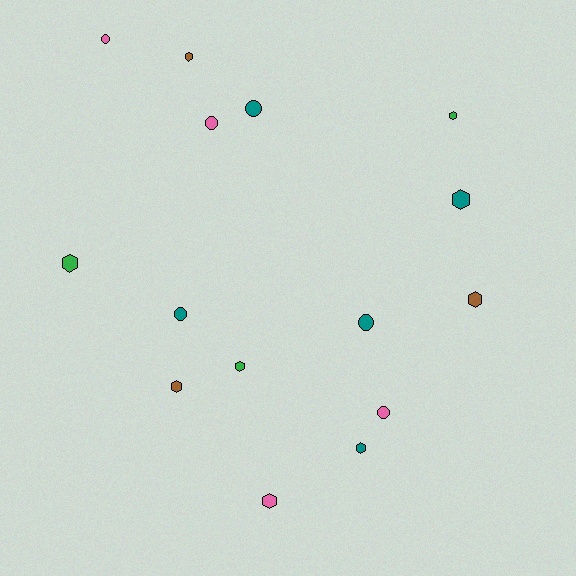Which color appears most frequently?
Teal, with 5 objects.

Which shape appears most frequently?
Hexagon, with 9 objects.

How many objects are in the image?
There are 15 objects.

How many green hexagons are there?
There are 3 green hexagons.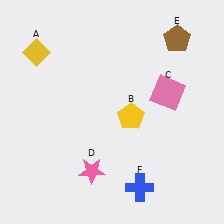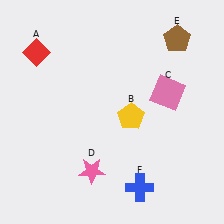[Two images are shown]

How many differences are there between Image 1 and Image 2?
There is 1 difference between the two images.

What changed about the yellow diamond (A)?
In Image 1, A is yellow. In Image 2, it changed to red.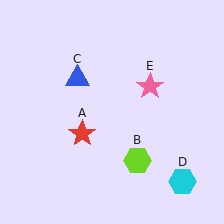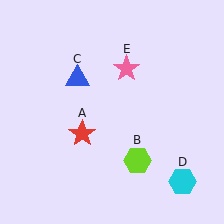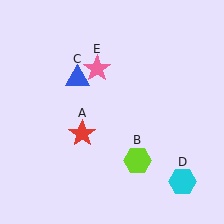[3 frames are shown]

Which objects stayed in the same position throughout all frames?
Red star (object A) and lime hexagon (object B) and blue triangle (object C) and cyan hexagon (object D) remained stationary.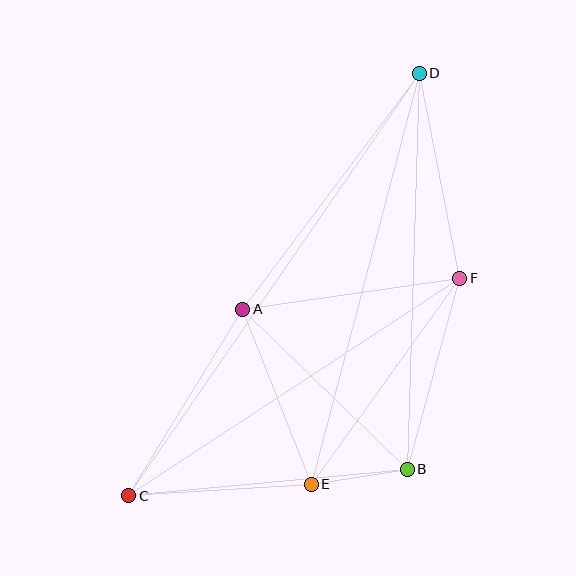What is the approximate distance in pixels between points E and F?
The distance between E and F is approximately 254 pixels.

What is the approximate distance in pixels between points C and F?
The distance between C and F is approximately 396 pixels.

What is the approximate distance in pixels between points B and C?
The distance between B and C is approximately 280 pixels.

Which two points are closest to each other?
Points B and E are closest to each other.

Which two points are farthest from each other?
Points C and D are farthest from each other.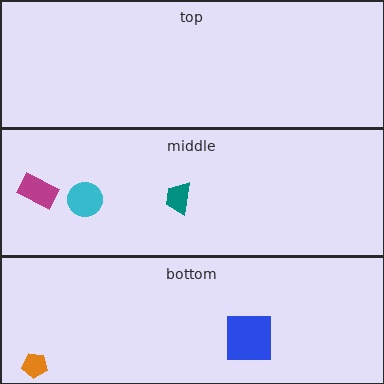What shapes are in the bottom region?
The orange pentagon, the blue square.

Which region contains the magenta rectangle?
The middle region.